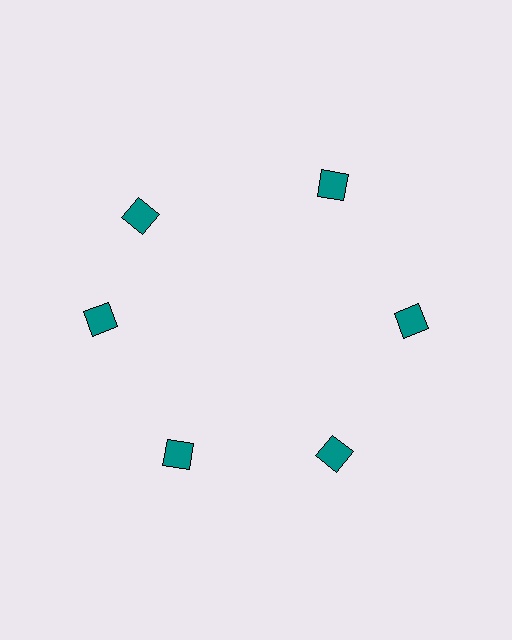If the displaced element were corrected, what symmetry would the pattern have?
It would have 6-fold rotational symmetry — the pattern would map onto itself every 60 degrees.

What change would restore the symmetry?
The symmetry would be restored by rotating it back into even spacing with its neighbors so that all 6 squares sit at equal angles and equal distance from the center.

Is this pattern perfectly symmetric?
No. The 6 teal squares are arranged in a ring, but one element near the 11 o'clock position is rotated out of alignment along the ring, breaking the 6-fold rotational symmetry.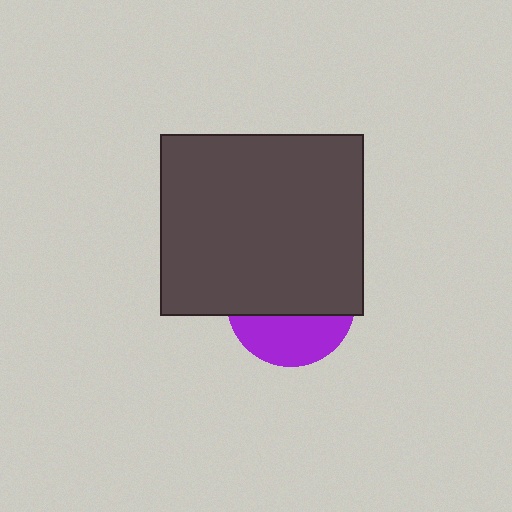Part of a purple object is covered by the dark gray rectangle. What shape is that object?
It is a circle.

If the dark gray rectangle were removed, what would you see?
You would see the complete purple circle.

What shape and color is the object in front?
The object in front is a dark gray rectangle.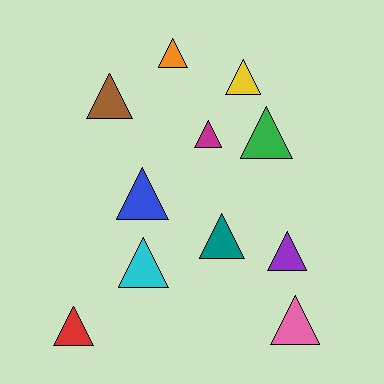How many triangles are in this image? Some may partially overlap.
There are 11 triangles.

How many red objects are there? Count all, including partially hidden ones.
There is 1 red object.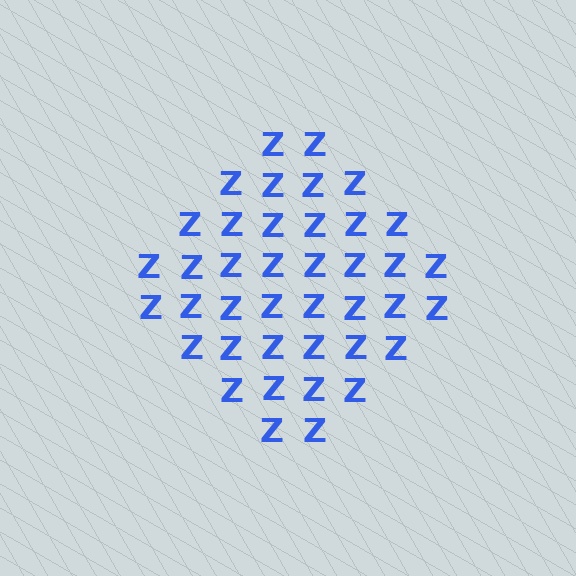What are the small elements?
The small elements are letter Z's.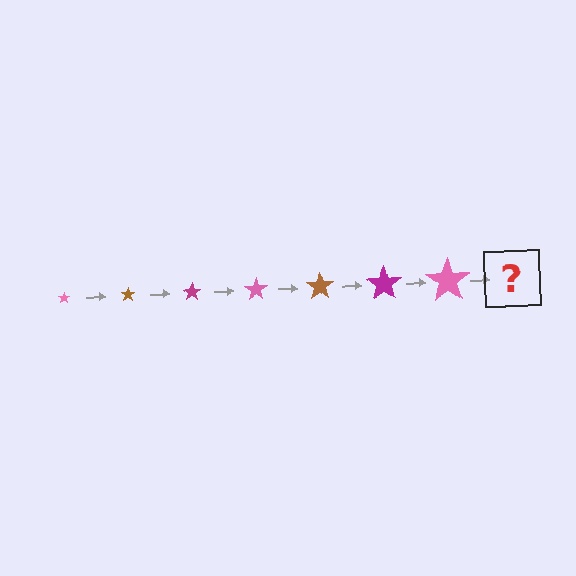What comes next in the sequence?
The next element should be a brown star, larger than the previous one.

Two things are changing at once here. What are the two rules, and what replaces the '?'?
The two rules are that the star grows larger each step and the color cycles through pink, brown, and magenta. The '?' should be a brown star, larger than the previous one.